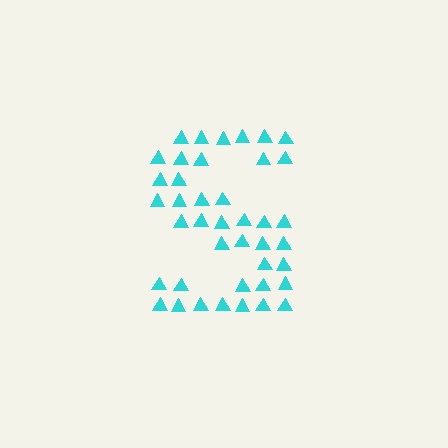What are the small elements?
The small elements are triangles.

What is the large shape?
The large shape is the letter S.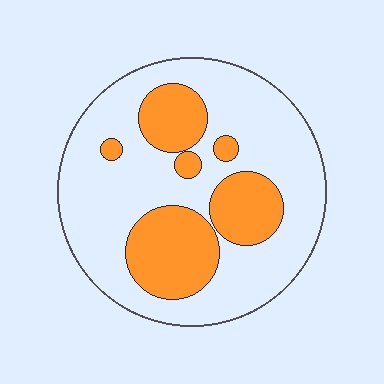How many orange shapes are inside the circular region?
6.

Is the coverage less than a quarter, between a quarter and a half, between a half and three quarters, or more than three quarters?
Between a quarter and a half.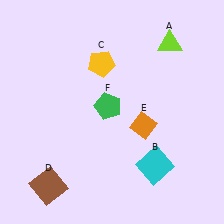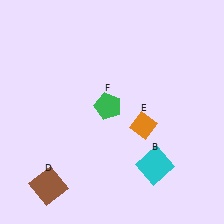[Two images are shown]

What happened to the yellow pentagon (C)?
The yellow pentagon (C) was removed in Image 2. It was in the top-left area of Image 1.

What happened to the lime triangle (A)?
The lime triangle (A) was removed in Image 2. It was in the top-right area of Image 1.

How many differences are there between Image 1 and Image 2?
There are 2 differences between the two images.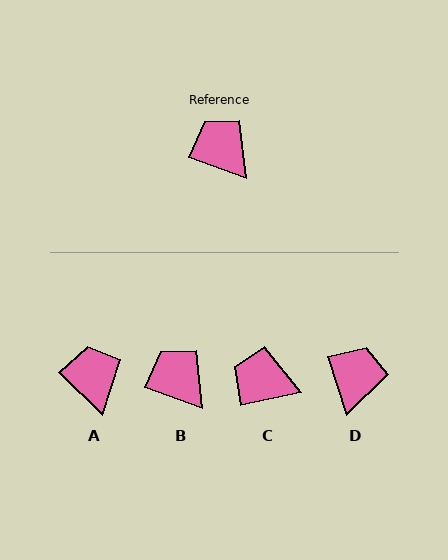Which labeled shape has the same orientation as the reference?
B.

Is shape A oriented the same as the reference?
No, it is off by about 25 degrees.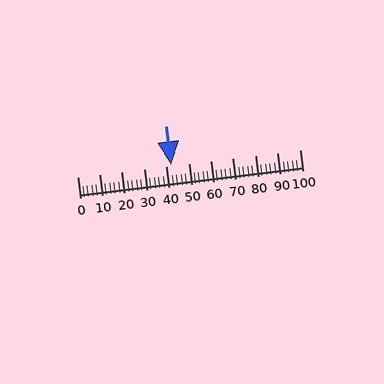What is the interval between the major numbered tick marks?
The major tick marks are spaced 10 units apart.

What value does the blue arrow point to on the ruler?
The blue arrow points to approximately 42.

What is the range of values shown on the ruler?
The ruler shows values from 0 to 100.